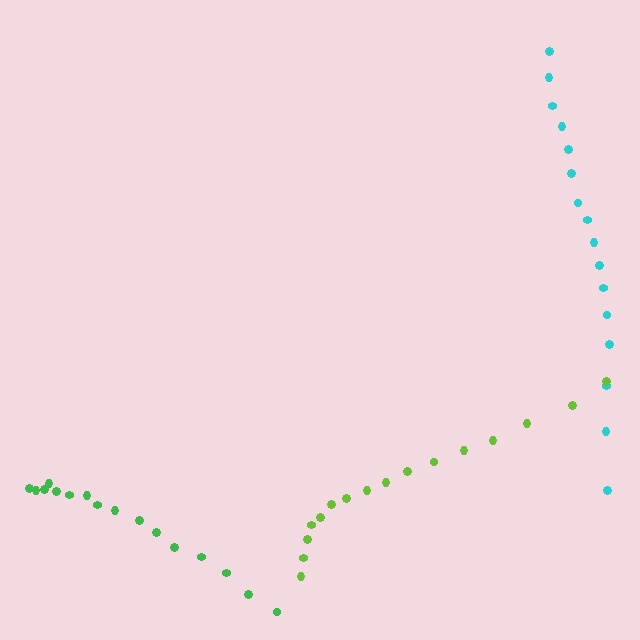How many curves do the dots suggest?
There are 3 distinct paths.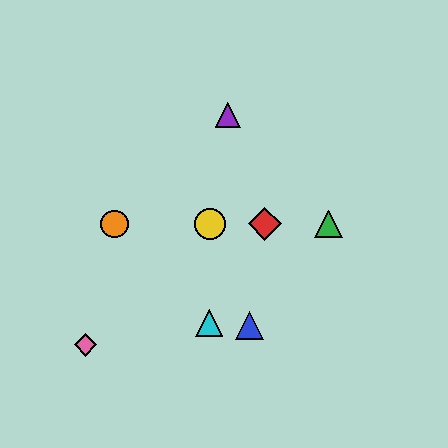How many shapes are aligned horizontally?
4 shapes (the red diamond, the green triangle, the yellow circle, the orange circle) are aligned horizontally.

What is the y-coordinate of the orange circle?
The orange circle is at y≈224.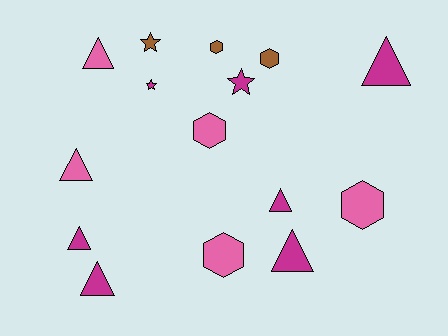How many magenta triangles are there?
There are 5 magenta triangles.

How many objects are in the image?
There are 15 objects.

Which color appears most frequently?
Magenta, with 7 objects.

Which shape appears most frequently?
Triangle, with 7 objects.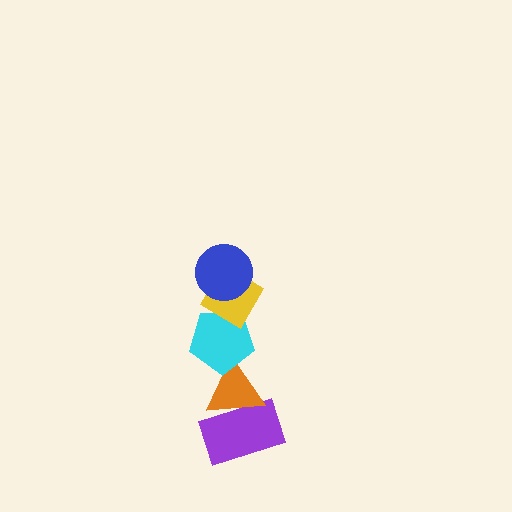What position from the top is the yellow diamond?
The yellow diamond is 2nd from the top.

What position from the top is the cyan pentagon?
The cyan pentagon is 3rd from the top.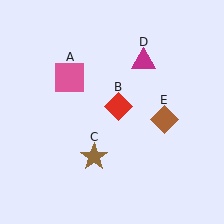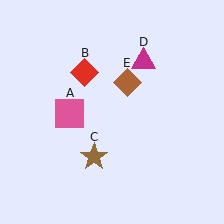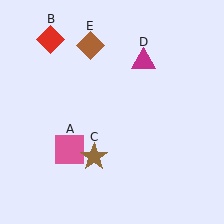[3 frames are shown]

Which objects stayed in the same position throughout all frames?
Brown star (object C) and magenta triangle (object D) remained stationary.